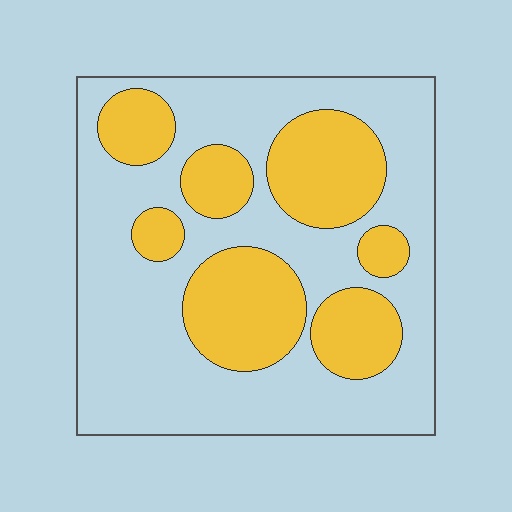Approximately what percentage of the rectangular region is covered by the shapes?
Approximately 35%.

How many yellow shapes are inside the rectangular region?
7.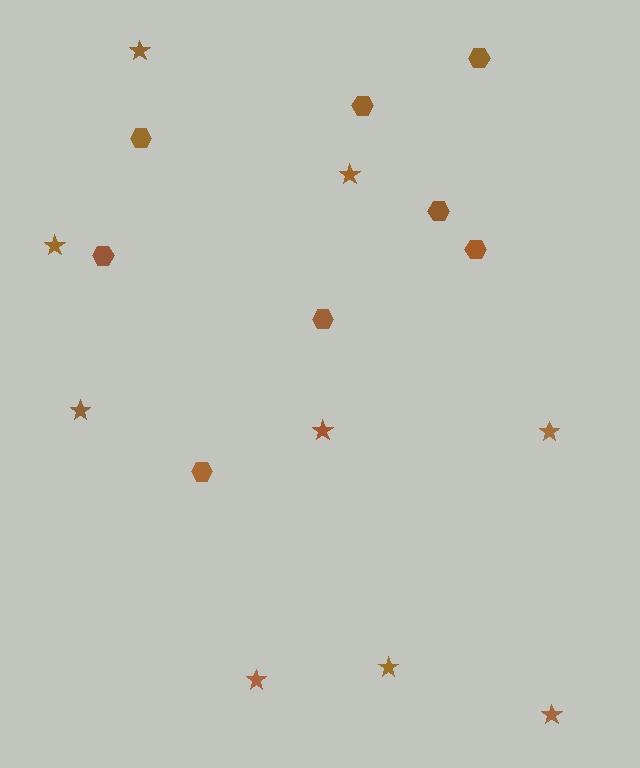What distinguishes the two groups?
There are 2 groups: one group of hexagons (8) and one group of stars (9).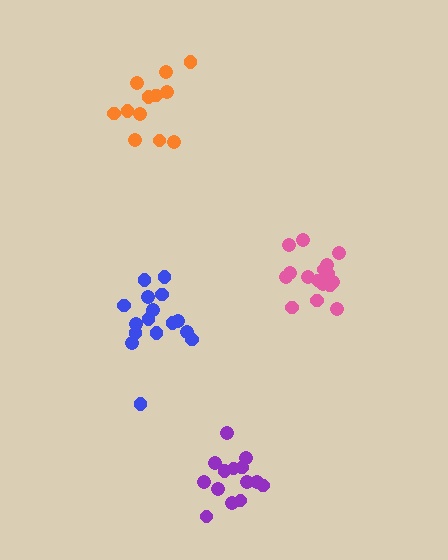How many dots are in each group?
Group 1: 12 dots, Group 2: 14 dots, Group 3: 16 dots, Group 4: 17 dots (59 total).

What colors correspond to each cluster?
The clusters are colored: orange, purple, blue, pink.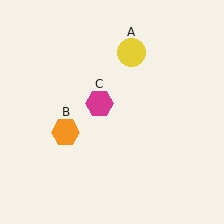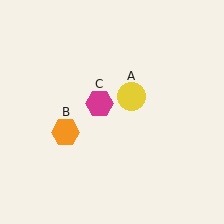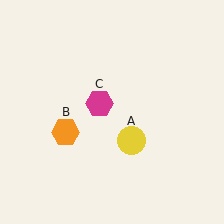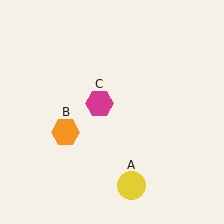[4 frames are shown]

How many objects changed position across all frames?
1 object changed position: yellow circle (object A).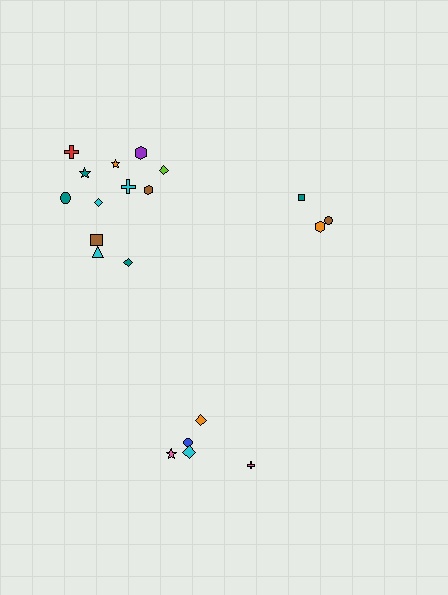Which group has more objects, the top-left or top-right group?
The top-left group.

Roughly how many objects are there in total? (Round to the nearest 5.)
Roughly 20 objects in total.